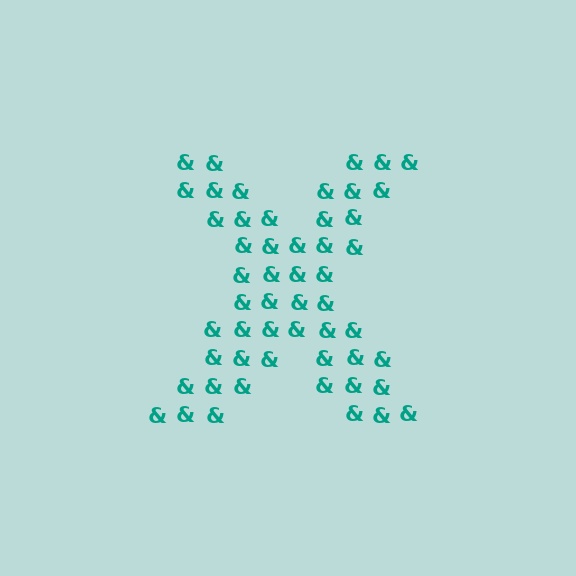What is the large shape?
The large shape is the letter X.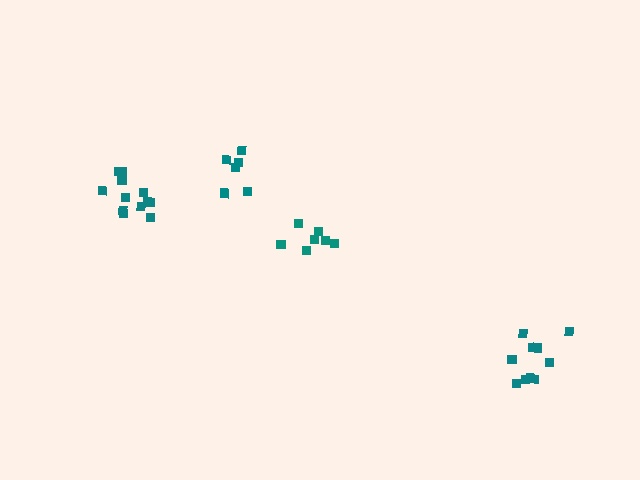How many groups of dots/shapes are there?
There are 4 groups.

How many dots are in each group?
Group 1: 7 dots, Group 2: 10 dots, Group 3: 6 dots, Group 4: 12 dots (35 total).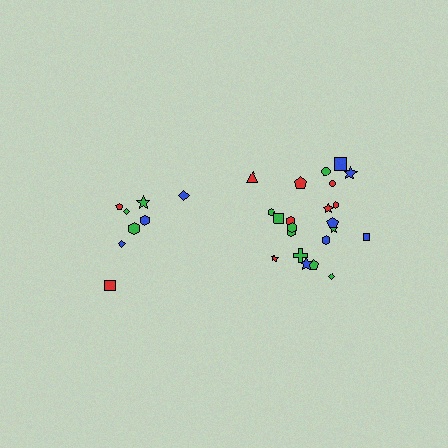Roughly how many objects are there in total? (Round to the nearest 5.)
Roughly 30 objects in total.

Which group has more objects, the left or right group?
The right group.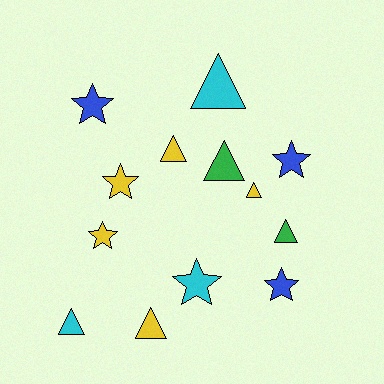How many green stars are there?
There are no green stars.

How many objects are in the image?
There are 13 objects.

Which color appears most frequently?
Yellow, with 5 objects.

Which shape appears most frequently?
Triangle, with 7 objects.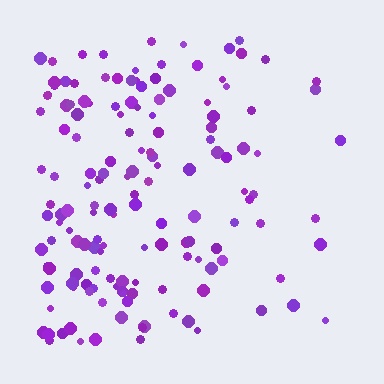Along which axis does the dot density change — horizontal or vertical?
Horizontal.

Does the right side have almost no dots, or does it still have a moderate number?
Still a moderate number, just noticeably fewer than the left.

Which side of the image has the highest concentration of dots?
The left.